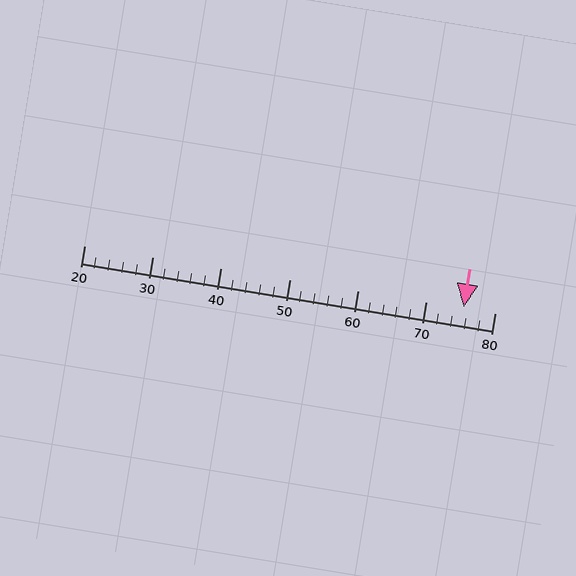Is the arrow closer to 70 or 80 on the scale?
The arrow is closer to 80.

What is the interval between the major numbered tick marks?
The major tick marks are spaced 10 units apart.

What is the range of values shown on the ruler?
The ruler shows values from 20 to 80.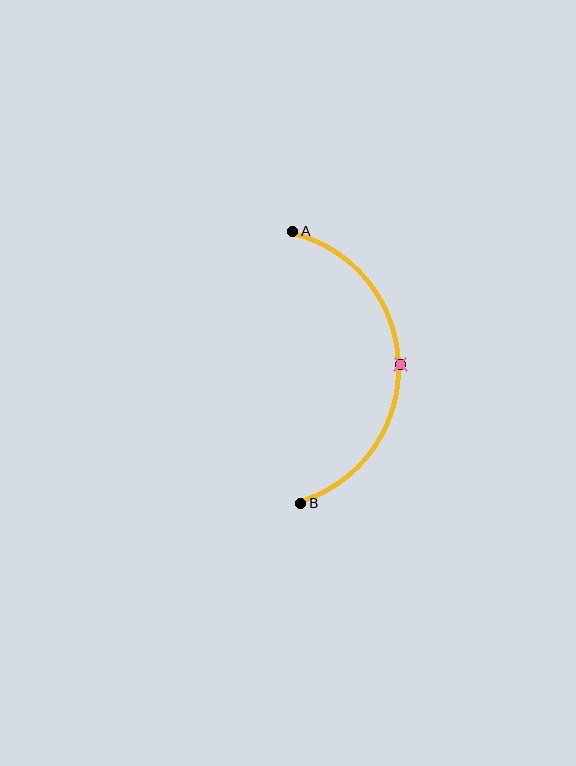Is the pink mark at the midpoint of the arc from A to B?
Yes. The pink mark lies on the arc at equal arc-length from both A and B — it is the arc midpoint.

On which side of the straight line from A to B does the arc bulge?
The arc bulges to the right of the straight line connecting A and B.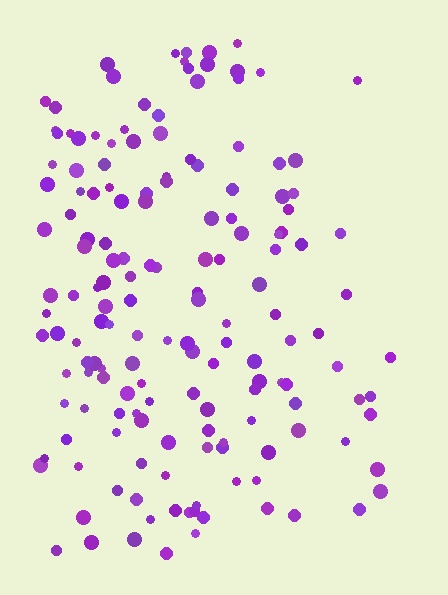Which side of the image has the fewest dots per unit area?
The right.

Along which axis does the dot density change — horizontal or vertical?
Horizontal.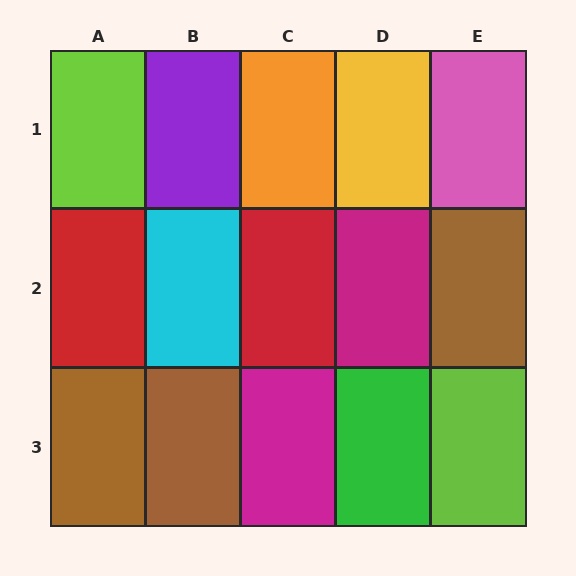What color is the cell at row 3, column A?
Brown.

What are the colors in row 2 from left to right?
Red, cyan, red, magenta, brown.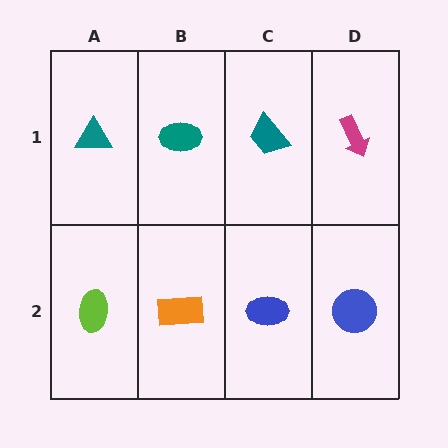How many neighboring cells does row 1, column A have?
2.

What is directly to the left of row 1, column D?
A teal trapezoid.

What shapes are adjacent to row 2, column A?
A teal triangle (row 1, column A), an orange rectangle (row 2, column B).